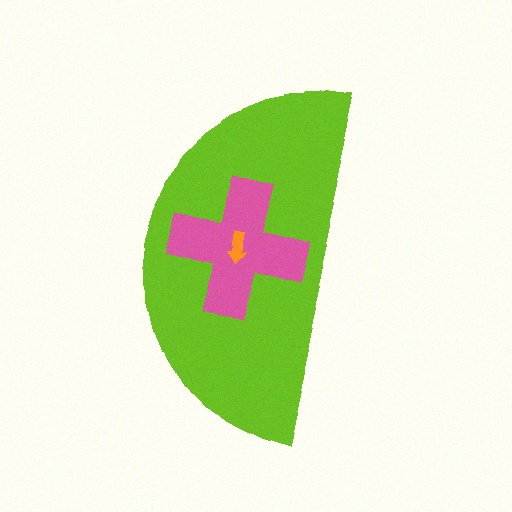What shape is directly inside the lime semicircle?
The pink cross.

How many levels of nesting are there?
3.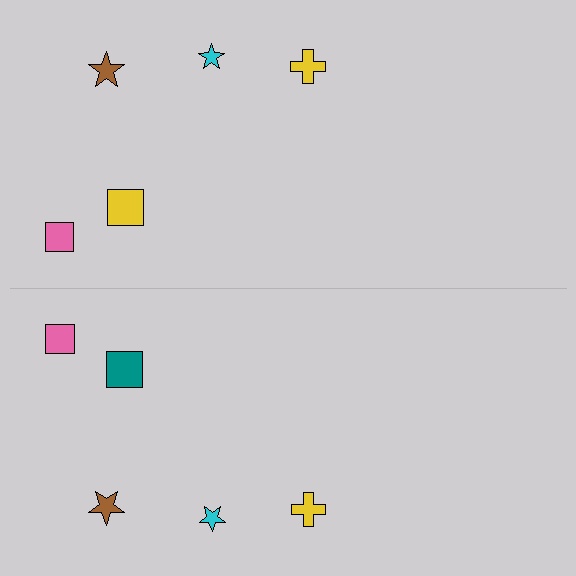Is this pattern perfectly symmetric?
No, the pattern is not perfectly symmetric. The teal square on the bottom side breaks the symmetry — its mirror counterpart is yellow.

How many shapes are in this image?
There are 10 shapes in this image.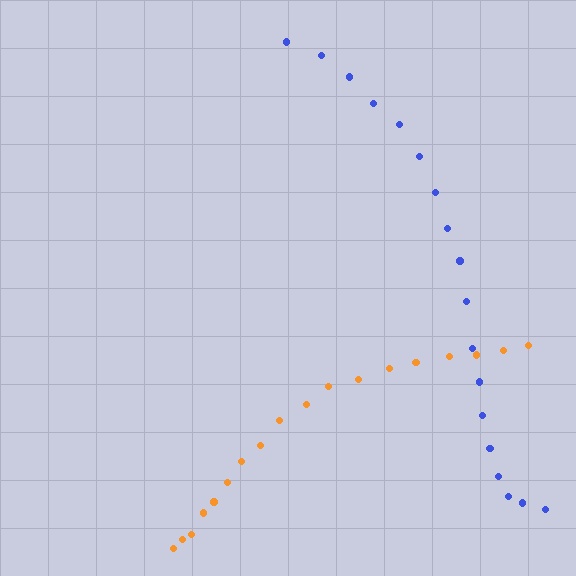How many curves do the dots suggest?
There are 2 distinct paths.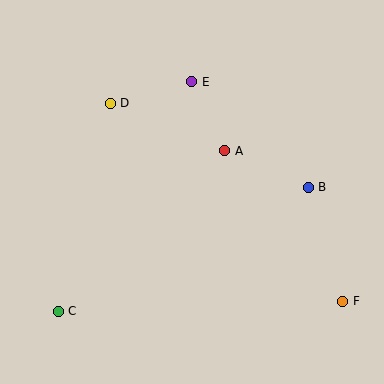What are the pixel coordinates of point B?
Point B is at (308, 187).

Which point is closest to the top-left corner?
Point D is closest to the top-left corner.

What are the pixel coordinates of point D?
Point D is at (110, 103).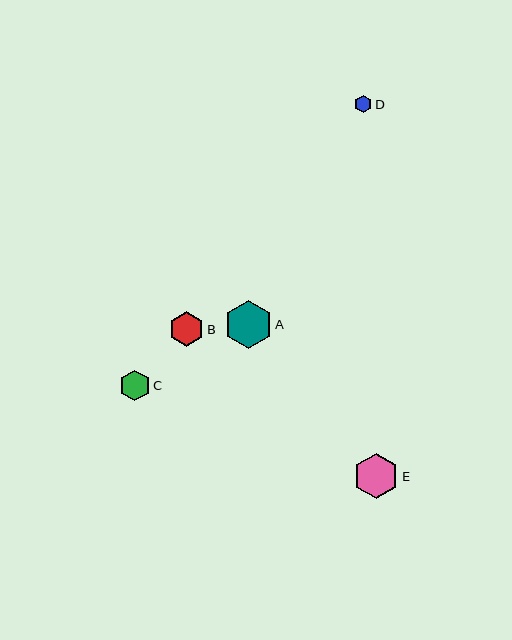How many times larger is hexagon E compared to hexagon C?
Hexagon E is approximately 1.5 times the size of hexagon C.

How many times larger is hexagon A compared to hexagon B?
Hexagon A is approximately 1.4 times the size of hexagon B.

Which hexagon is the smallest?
Hexagon D is the smallest with a size of approximately 18 pixels.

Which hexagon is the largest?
Hexagon A is the largest with a size of approximately 48 pixels.